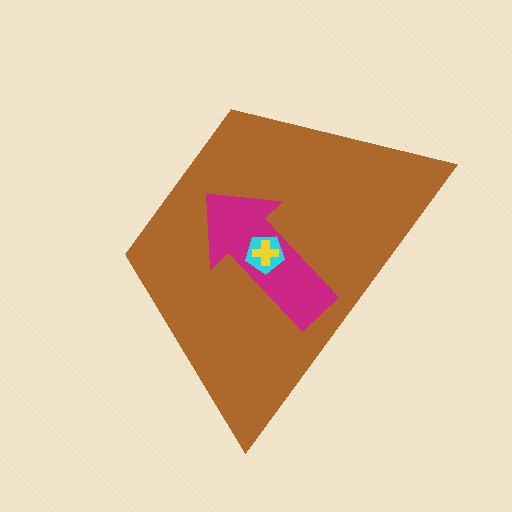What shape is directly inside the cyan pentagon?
The yellow cross.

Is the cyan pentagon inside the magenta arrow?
Yes.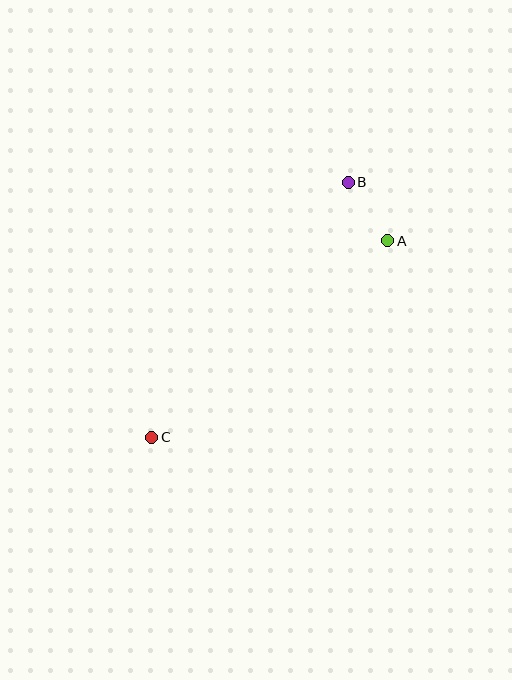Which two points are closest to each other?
Points A and B are closest to each other.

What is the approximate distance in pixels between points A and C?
The distance between A and C is approximately 307 pixels.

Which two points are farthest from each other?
Points B and C are farthest from each other.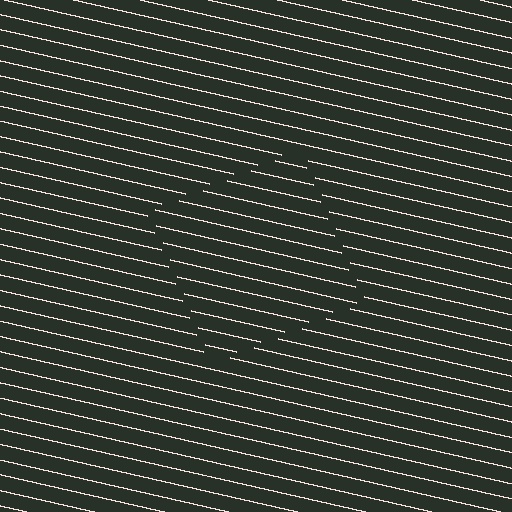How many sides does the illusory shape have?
4 sides — the line-ends trace a square.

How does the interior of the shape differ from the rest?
The interior of the shape contains the same grating, shifted by half a period — the contour is defined by the phase discontinuity where line-ends from the inner and outer gratings abut.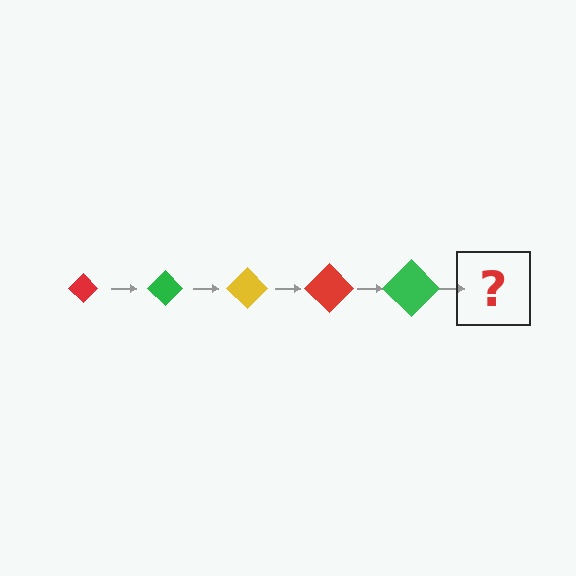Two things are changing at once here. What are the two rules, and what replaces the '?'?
The two rules are that the diamond grows larger each step and the color cycles through red, green, and yellow. The '?' should be a yellow diamond, larger than the previous one.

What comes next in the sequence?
The next element should be a yellow diamond, larger than the previous one.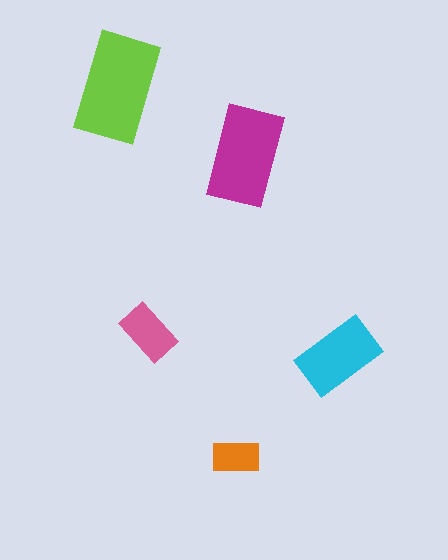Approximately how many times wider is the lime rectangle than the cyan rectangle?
About 1.5 times wider.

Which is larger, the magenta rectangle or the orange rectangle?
The magenta one.